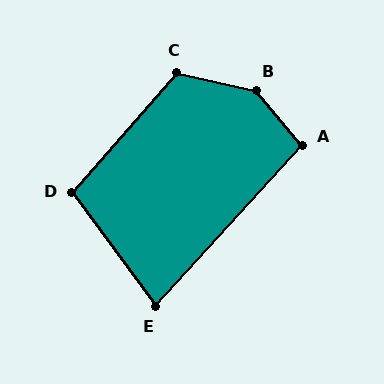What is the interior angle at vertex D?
Approximately 103 degrees (obtuse).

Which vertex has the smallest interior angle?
E, at approximately 79 degrees.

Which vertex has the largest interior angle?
B, at approximately 143 degrees.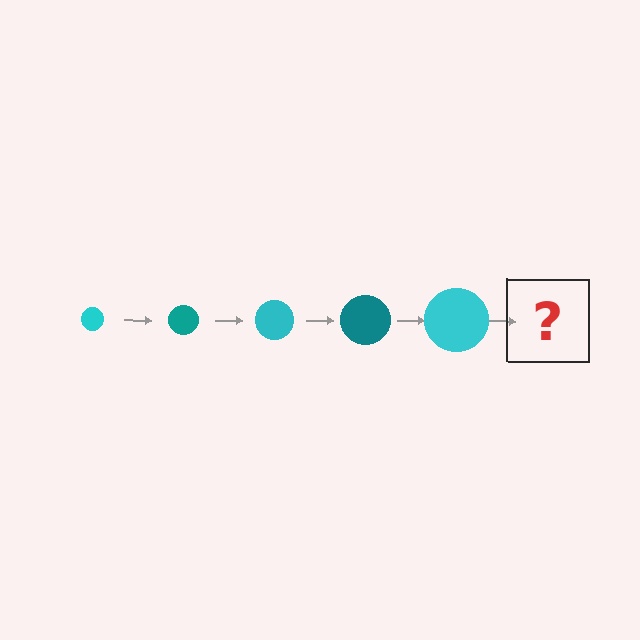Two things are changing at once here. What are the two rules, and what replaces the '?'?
The two rules are that the circle grows larger each step and the color cycles through cyan and teal. The '?' should be a teal circle, larger than the previous one.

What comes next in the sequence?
The next element should be a teal circle, larger than the previous one.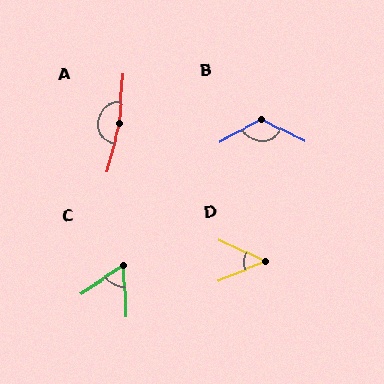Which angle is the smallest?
D, at approximately 47 degrees.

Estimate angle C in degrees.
Approximately 60 degrees.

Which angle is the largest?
A, at approximately 170 degrees.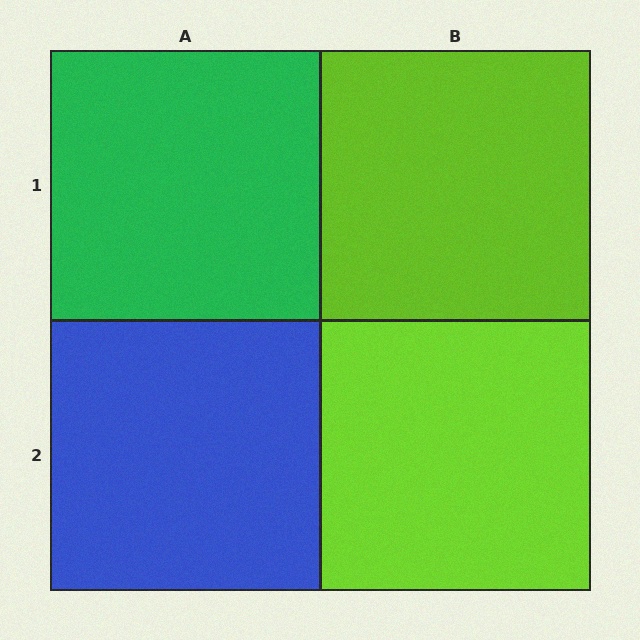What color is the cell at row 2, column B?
Lime.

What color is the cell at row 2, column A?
Blue.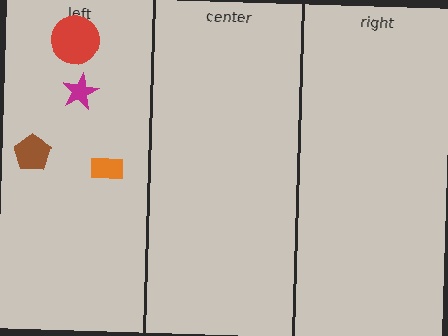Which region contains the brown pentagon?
The left region.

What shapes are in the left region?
The magenta star, the orange rectangle, the brown pentagon, the red circle.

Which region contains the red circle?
The left region.